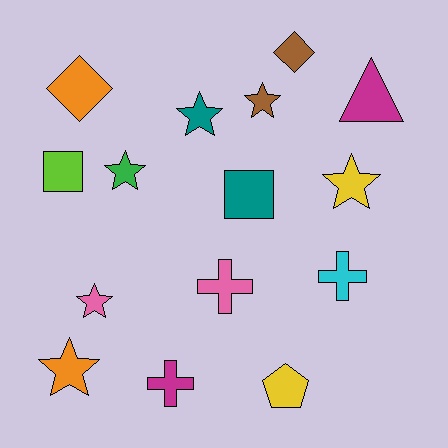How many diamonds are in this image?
There are 2 diamonds.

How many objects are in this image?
There are 15 objects.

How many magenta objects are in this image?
There are 2 magenta objects.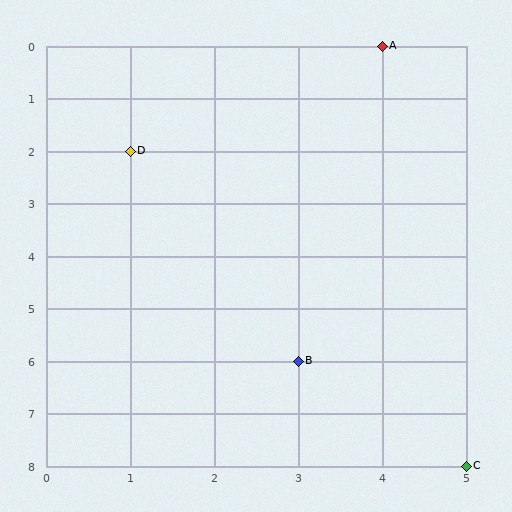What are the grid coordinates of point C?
Point C is at grid coordinates (5, 8).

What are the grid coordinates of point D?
Point D is at grid coordinates (1, 2).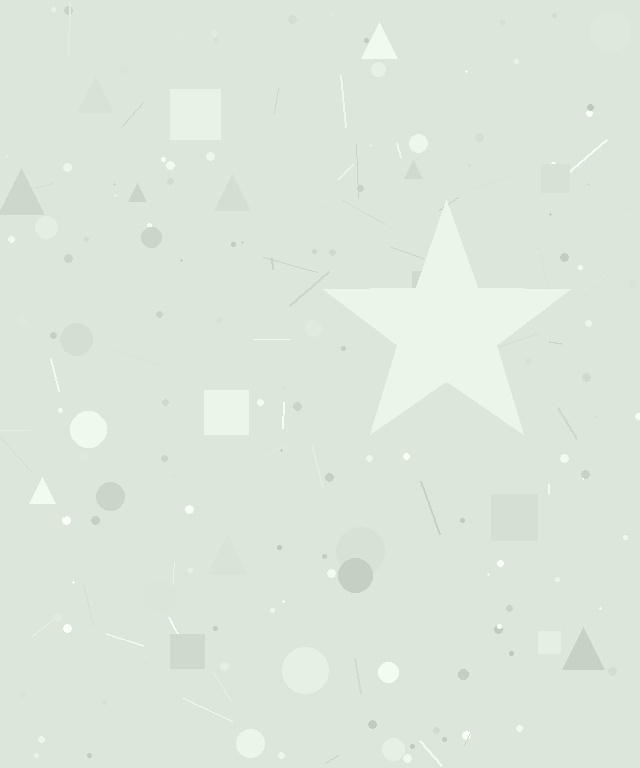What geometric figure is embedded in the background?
A star is embedded in the background.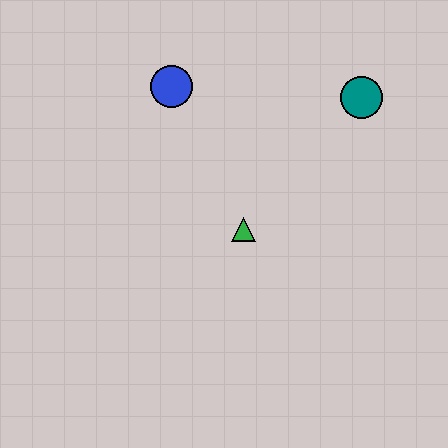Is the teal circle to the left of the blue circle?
No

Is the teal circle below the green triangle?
No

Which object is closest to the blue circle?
The green triangle is closest to the blue circle.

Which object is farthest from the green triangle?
The teal circle is farthest from the green triangle.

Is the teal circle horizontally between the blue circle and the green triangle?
No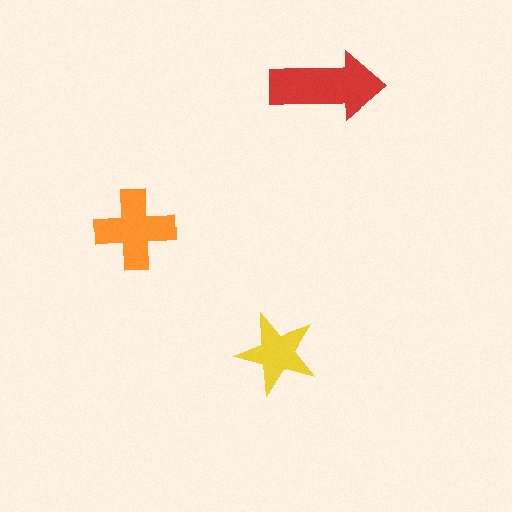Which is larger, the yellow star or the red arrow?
The red arrow.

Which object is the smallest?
The yellow star.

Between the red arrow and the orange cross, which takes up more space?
The red arrow.